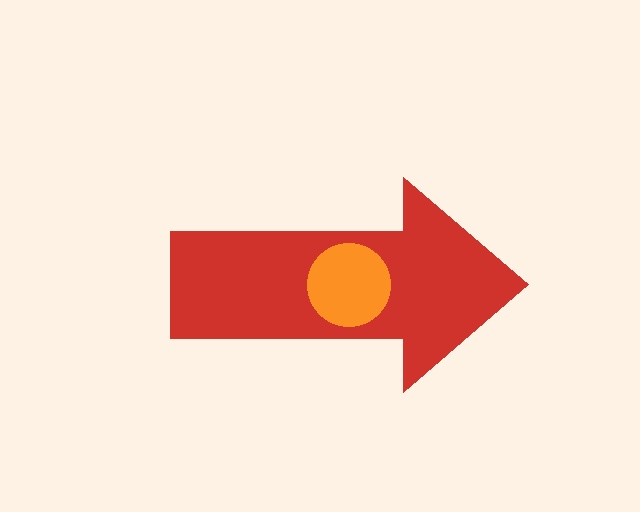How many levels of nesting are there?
2.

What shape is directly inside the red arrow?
The orange circle.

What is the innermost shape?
The orange circle.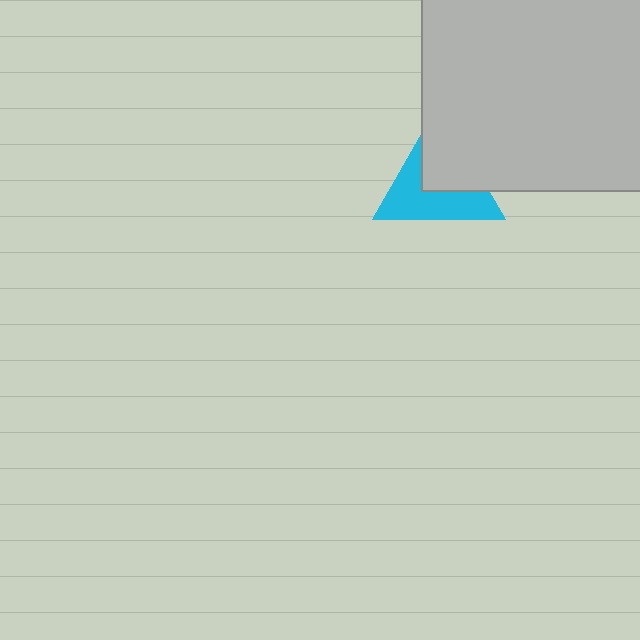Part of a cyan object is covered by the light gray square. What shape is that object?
It is a triangle.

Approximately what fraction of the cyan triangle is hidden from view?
Roughly 45% of the cyan triangle is hidden behind the light gray square.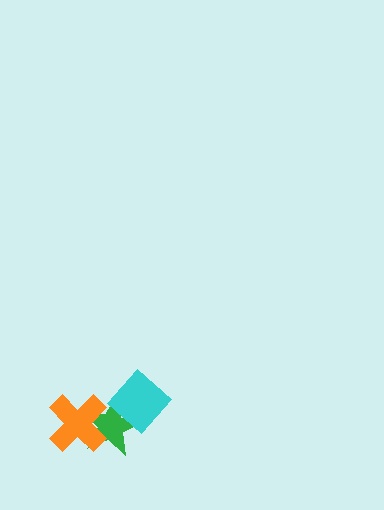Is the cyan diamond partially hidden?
No, no other shape covers it.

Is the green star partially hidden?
Yes, it is partially covered by another shape.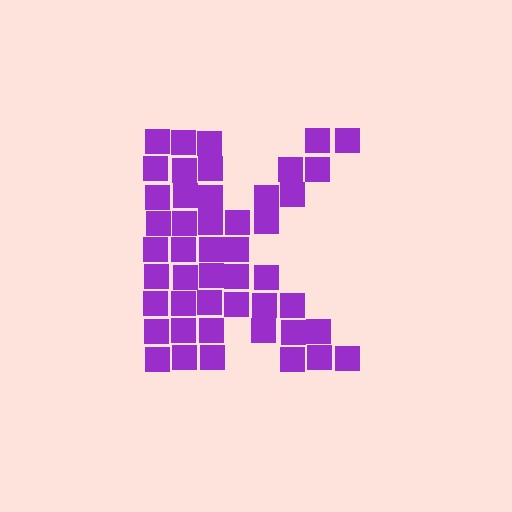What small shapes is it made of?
It is made of small squares.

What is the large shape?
The large shape is the letter K.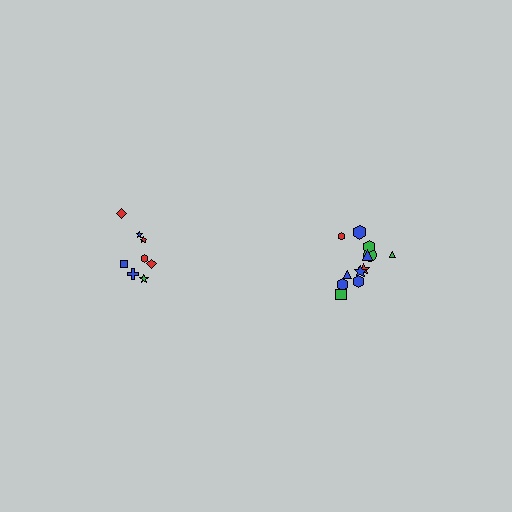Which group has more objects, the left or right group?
The right group.